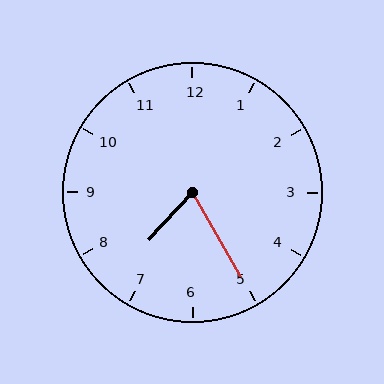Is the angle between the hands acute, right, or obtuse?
It is acute.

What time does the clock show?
7:25.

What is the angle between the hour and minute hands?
Approximately 72 degrees.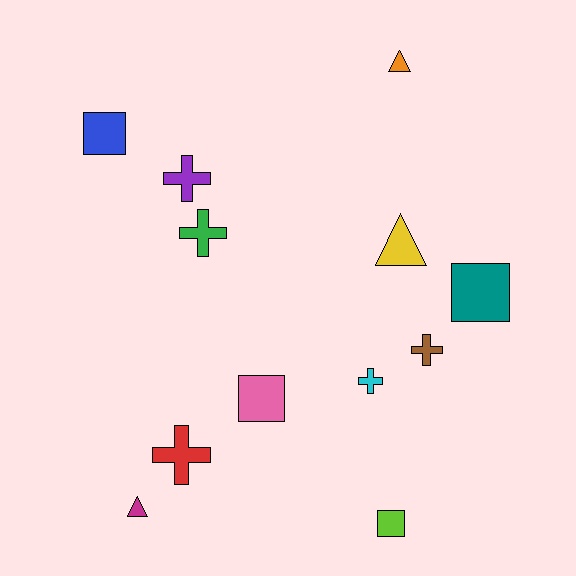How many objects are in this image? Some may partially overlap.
There are 12 objects.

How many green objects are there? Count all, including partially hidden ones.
There is 1 green object.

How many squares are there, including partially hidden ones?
There are 4 squares.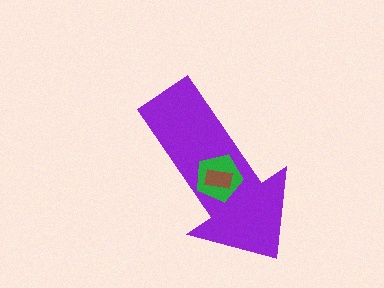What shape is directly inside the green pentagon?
The brown rectangle.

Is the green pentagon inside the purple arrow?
Yes.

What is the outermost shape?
The purple arrow.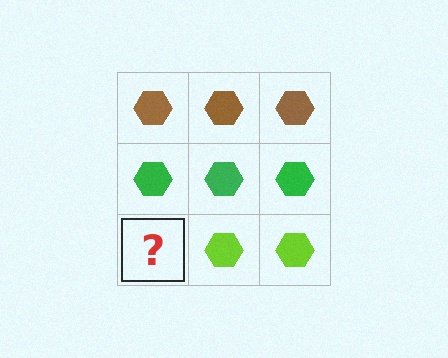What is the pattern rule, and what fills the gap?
The rule is that each row has a consistent color. The gap should be filled with a lime hexagon.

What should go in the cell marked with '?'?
The missing cell should contain a lime hexagon.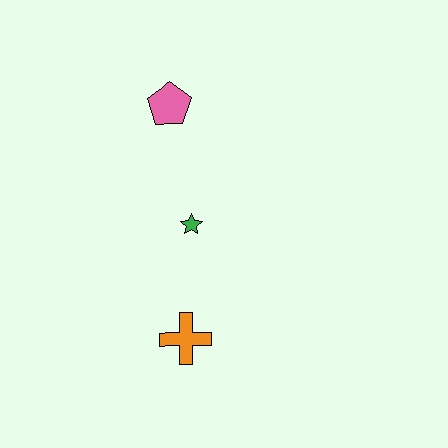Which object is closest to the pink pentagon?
The green star is closest to the pink pentagon.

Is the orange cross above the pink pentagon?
No